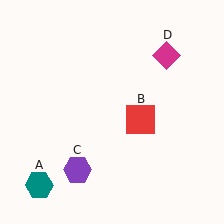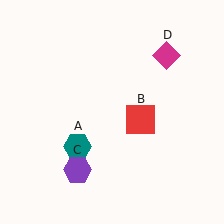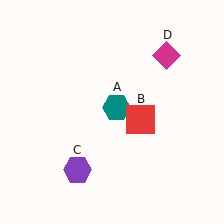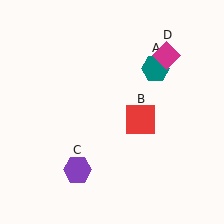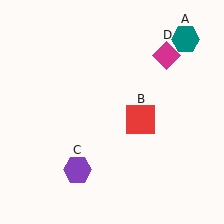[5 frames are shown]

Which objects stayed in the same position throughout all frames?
Red square (object B) and purple hexagon (object C) and magenta diamond (object D) remained stationary.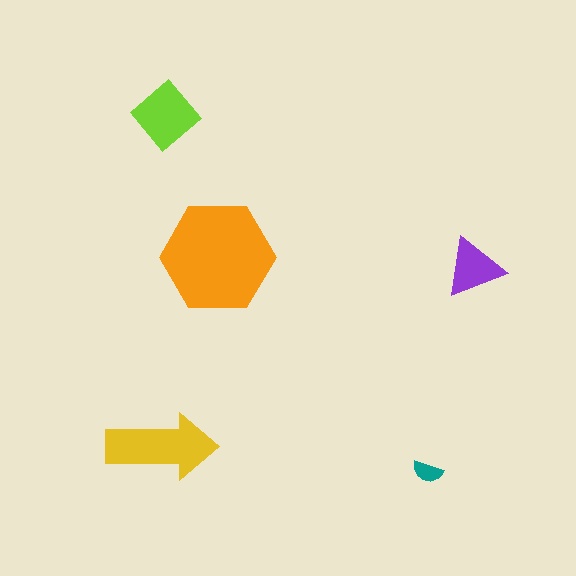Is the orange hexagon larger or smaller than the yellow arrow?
Larger.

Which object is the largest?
The orange hexagon.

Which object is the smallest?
The teal semicircle.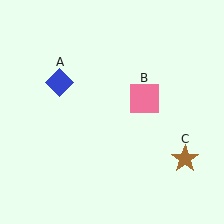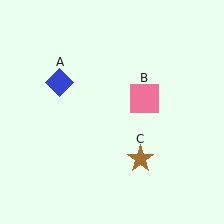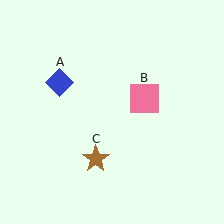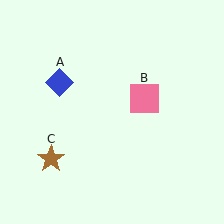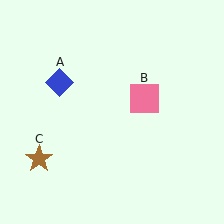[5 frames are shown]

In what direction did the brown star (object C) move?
The brown star (object C) moved left.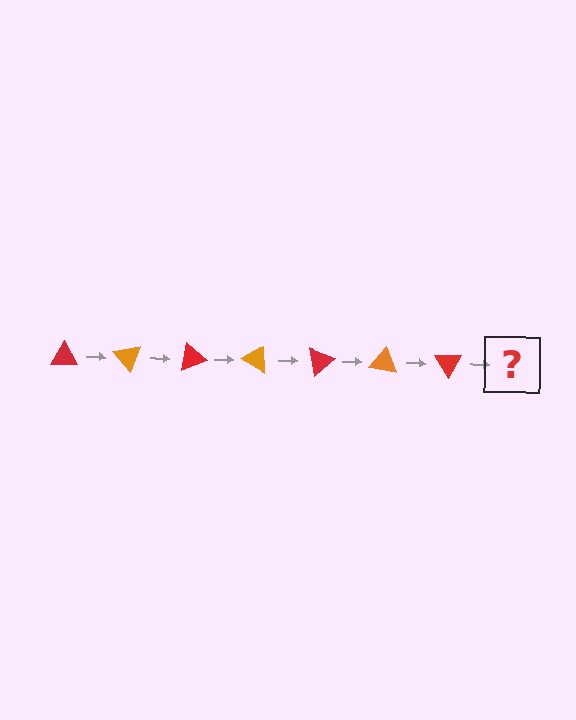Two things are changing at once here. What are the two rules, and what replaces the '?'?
The two rules are that it rotates 50 degrees each step and the color cycles through red and orange. The '?' should be an orange triangle, rotated 350 degrees from the start.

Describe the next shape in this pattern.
It should be an orange triangle, rotated 350 degrees from the start.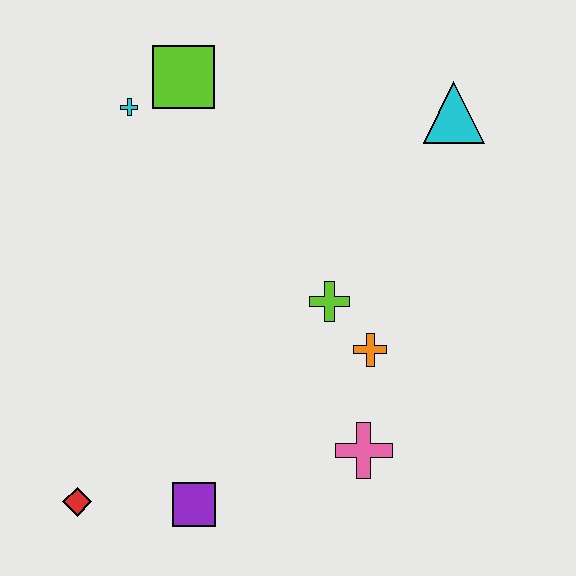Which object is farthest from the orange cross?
The cyan cross is farthest from the orange cross.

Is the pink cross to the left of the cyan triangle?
Yes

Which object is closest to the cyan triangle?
The lime cross is closest to the cyan triangle.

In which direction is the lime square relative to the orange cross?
The lime square is above the orange cross.